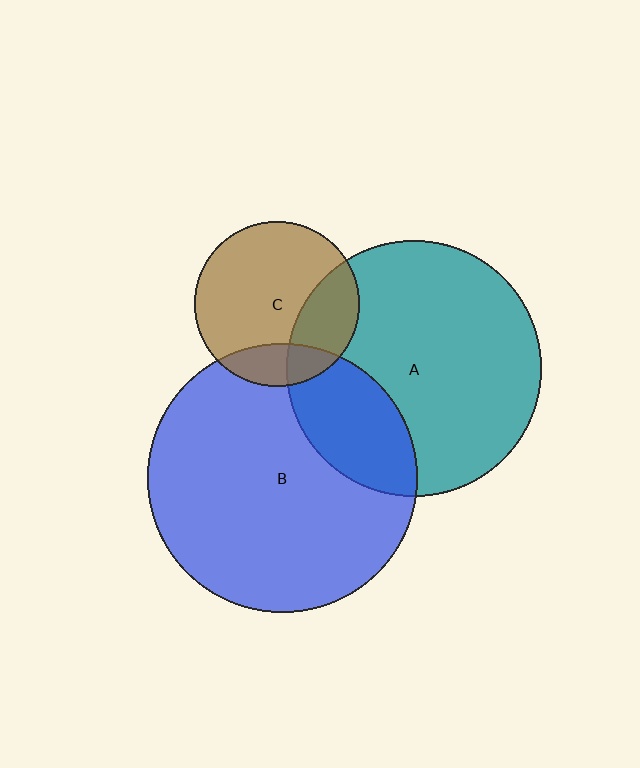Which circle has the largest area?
Circle B (blue).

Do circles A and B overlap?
Yes.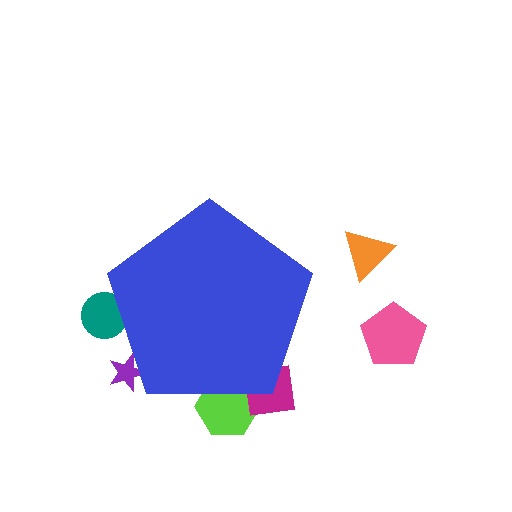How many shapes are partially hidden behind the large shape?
4 shapes are partially hidden.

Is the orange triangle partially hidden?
No, the orange triangle is fully visible.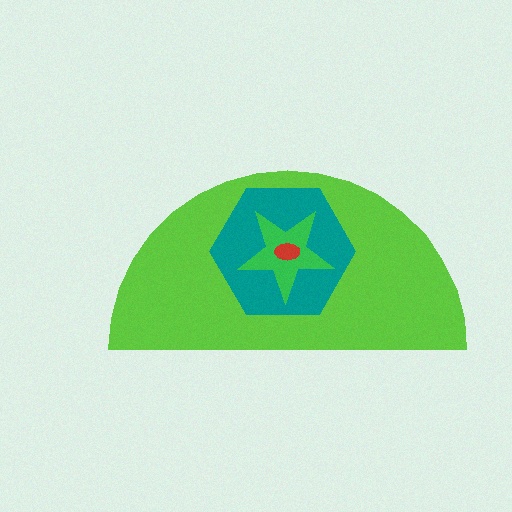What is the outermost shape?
The lime semicircle.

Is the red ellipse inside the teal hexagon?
Yes.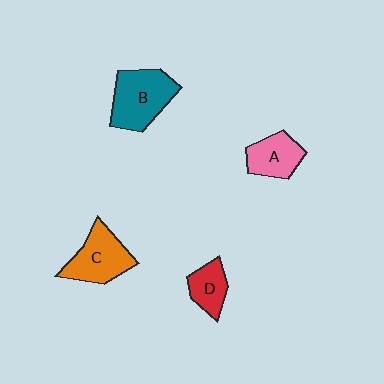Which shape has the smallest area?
Shape D (red).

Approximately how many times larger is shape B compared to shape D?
Approximately 1.9 times.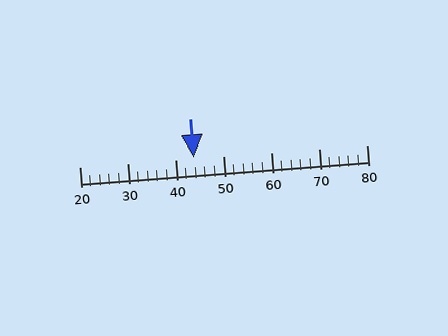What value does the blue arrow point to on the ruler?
The blue arrow points to approximately 44.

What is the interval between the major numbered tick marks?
The major tick marks are spaced 10 units apart.